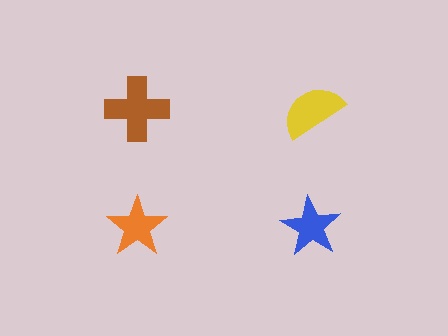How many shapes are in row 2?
2 shapes.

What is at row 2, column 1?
An orange star.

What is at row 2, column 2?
A blue star.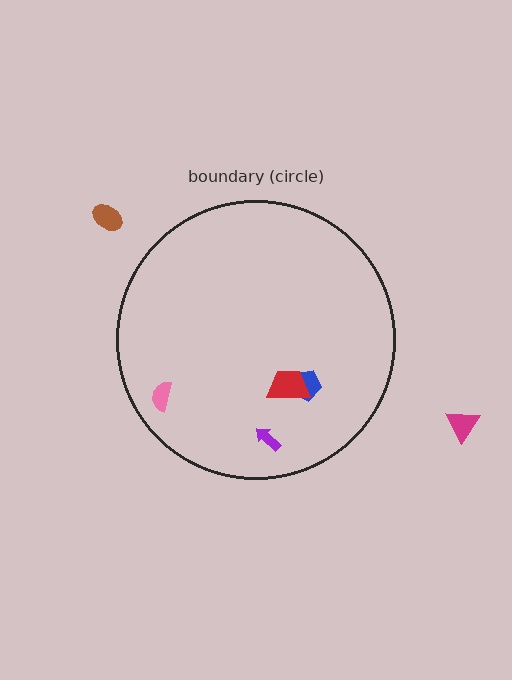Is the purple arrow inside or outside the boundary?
Inside.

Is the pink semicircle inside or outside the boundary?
Inside.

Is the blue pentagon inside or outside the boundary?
Inside.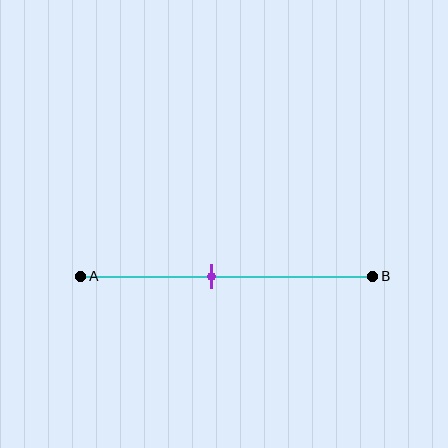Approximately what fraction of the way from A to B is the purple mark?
The purple mark is approximately 45% of the way from A to B.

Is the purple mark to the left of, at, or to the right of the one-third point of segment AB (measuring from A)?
The purple mark is to the right of the one-third point of segment AB.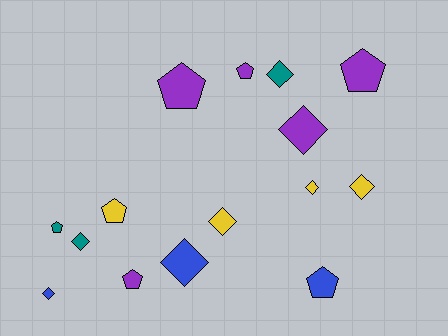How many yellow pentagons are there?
There is 1 yellow pentagon.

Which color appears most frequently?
Purple, with 5 objects.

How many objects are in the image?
There are 15 objects.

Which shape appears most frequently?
Diamond, with 8 objects.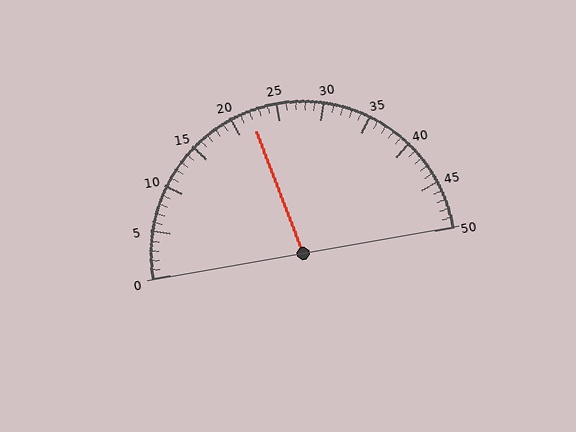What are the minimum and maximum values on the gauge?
The gauge ranges from 0 to 50.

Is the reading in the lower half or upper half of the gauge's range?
The reading is in the lower half of the range (0 to 50).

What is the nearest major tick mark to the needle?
The nearest major tick mark is 20.